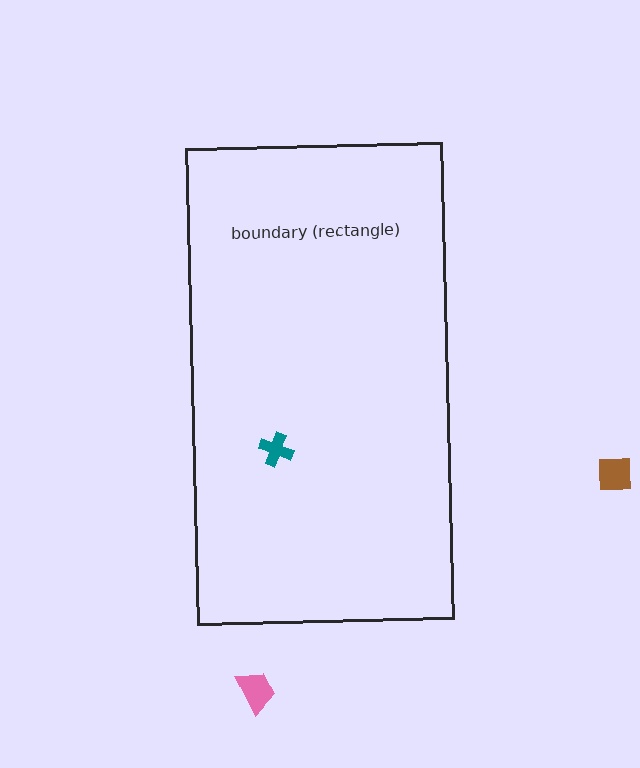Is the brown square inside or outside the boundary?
Outside.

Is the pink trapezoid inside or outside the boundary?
Outside.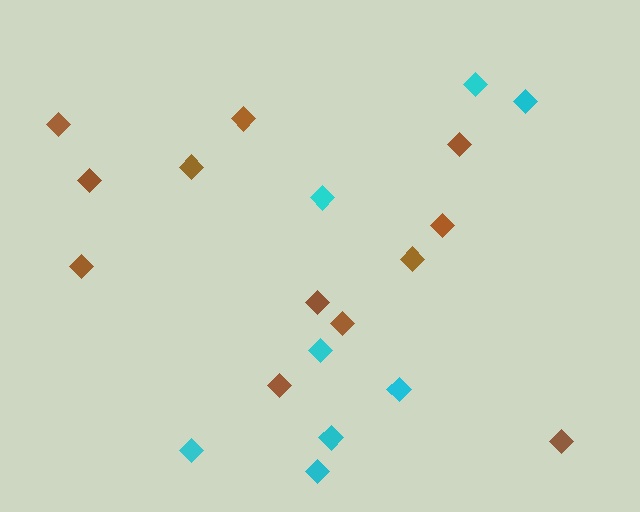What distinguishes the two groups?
There are 2 groups: one group of cyan diamonds (8) and one group of brown diamonds (12).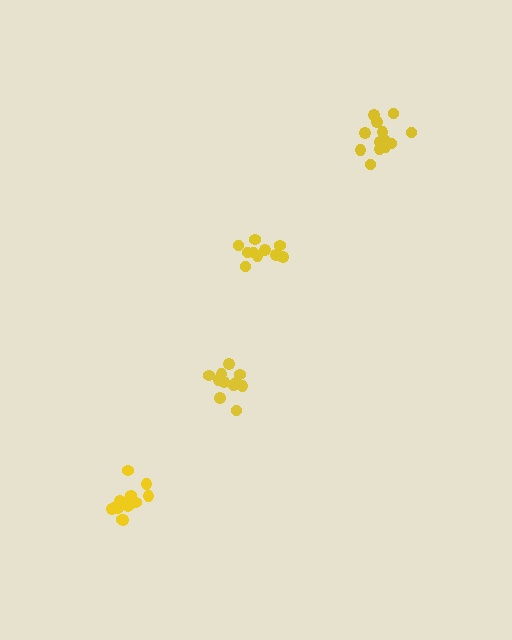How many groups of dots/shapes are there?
There are 4 groups.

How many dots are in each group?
Group 1: 10 dots, Group 2: 14 dots, Group 3: 13 dots, Group 4: 12 dots (49 total).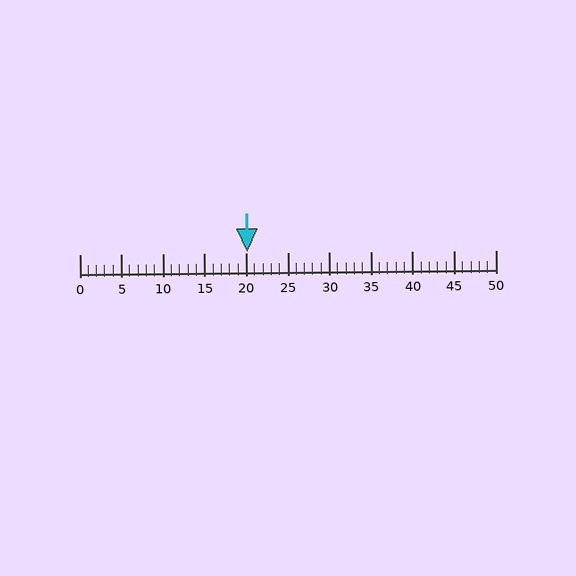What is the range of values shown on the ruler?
The ruler shows values from 0 to 50.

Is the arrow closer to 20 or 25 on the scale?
The arrow is closer to 20.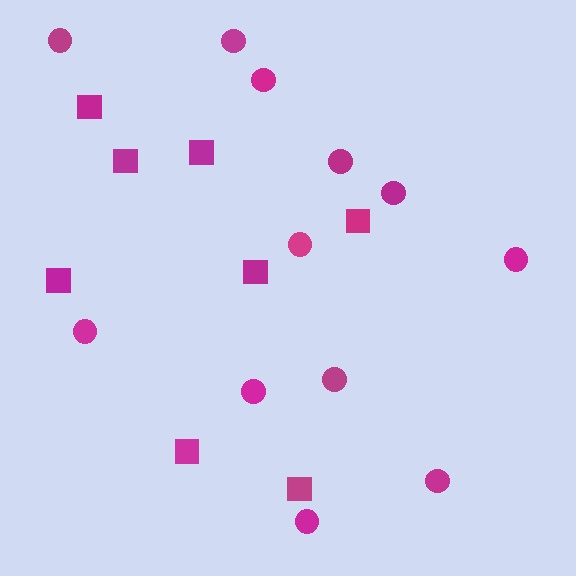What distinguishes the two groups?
There are 2 groups: one group of squares (8) and one group of circles (12).